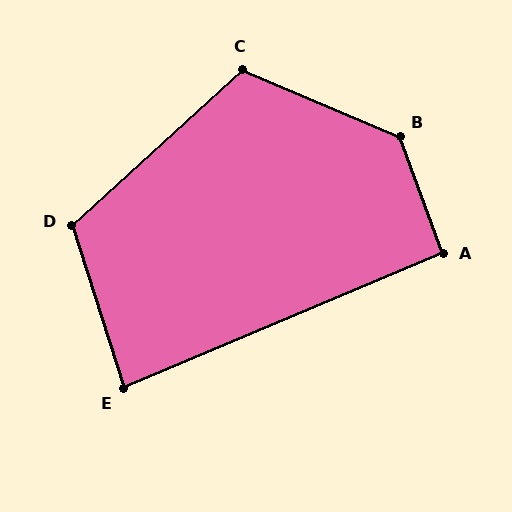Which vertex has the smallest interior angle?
E, at approximately 85 degrees.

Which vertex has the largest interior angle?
B, at approximately 133 degrees.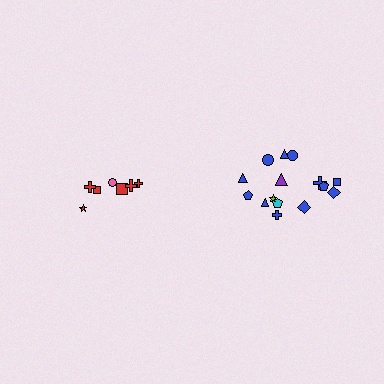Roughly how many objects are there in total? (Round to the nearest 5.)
Roughly 20 objects in total.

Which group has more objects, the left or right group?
The right group.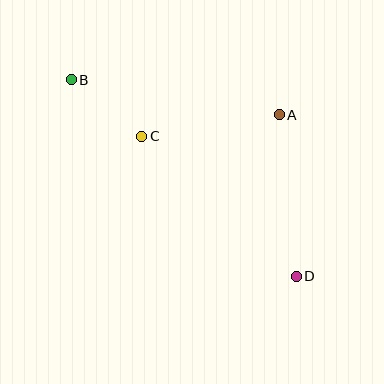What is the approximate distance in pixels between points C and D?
The distance between C and D is approximately 209 pixels.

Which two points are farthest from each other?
Points B and D are farthest from each other.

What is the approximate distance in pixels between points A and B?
The distance between A and B is approximately 211 pixels.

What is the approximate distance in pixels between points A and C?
The distance between A and C is approximately 139 pixels.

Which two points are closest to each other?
Points B and C are closest to each other.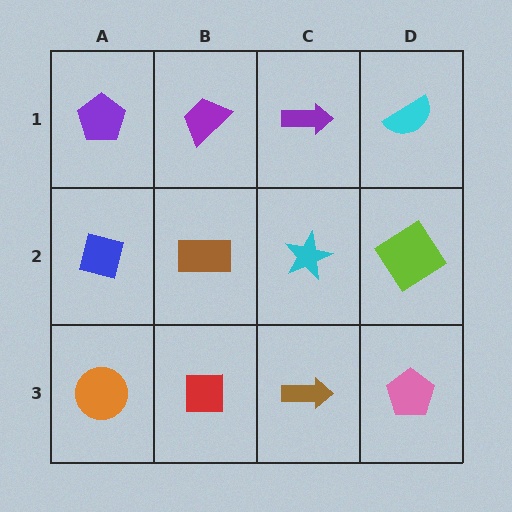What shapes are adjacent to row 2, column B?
A purple trapezoid (row 1, column B), a red square (row 3, column B), a blue square (row 2, column A), a cyan star (row 2, column C).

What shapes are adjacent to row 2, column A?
A purple pentagon (row 1, column A), an orange circle (row 3, column A), a brown rectangle (row 2, column B).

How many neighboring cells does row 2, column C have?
4.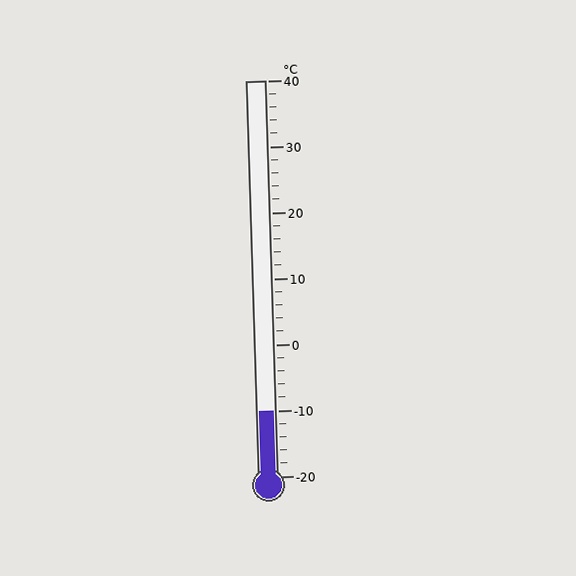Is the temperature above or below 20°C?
The temperature is below 20°C.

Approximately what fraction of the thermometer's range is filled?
The thermometer is filled to approximately 15% of its range.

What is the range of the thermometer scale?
The thermometer scale ranges from -20°C to 40°C.